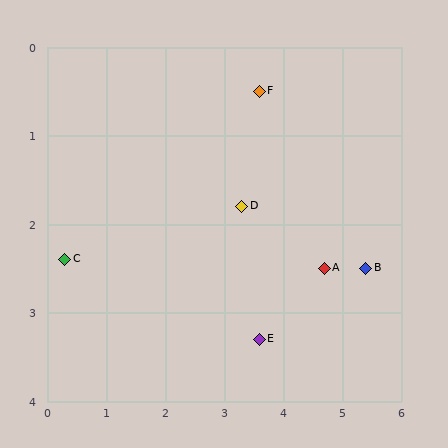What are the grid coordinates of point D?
Point D is at approximately (3.3, 1.8).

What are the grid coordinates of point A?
Point A is at approximately (4.7, 2.5).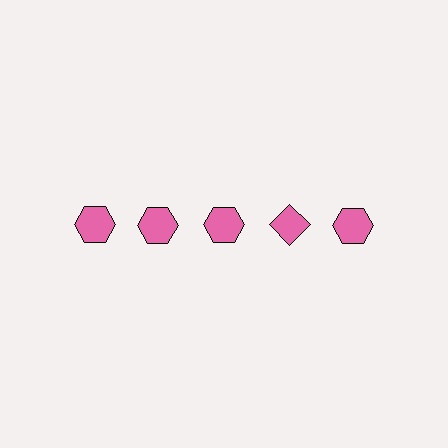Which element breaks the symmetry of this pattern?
The pink diamond in the top row, second from right column breaks the symmetry. All other shapes are pink hexagons.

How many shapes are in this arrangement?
There are 5 shapes arranged in a grid pattern.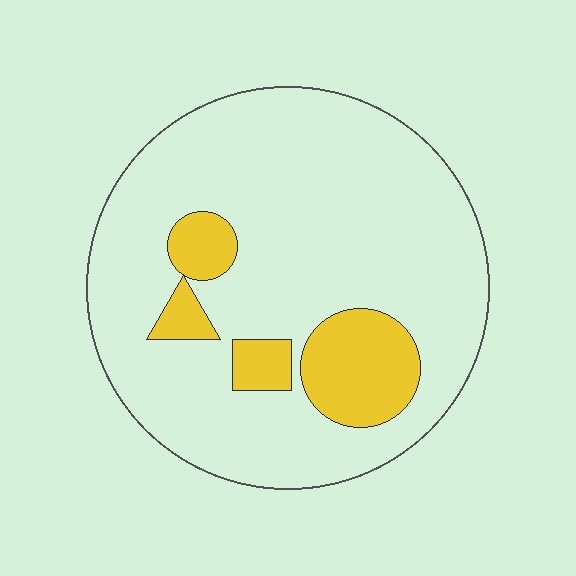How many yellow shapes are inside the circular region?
4.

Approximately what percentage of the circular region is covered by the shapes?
Approximately 15%.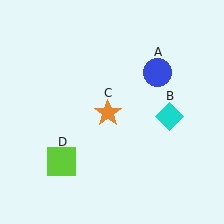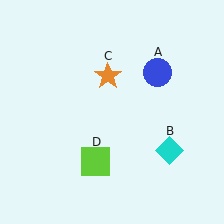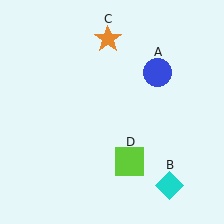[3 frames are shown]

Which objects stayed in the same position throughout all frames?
Blue circle (object A) remained stationary.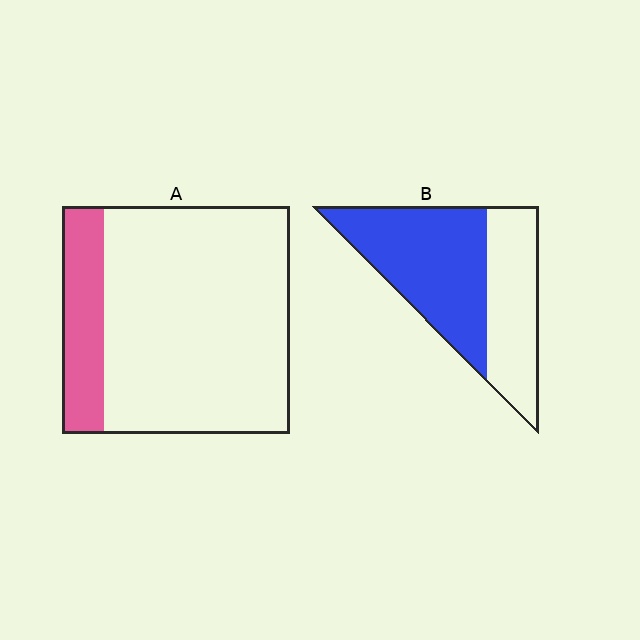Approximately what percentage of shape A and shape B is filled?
A is approximately 20% and B is approximately 60%.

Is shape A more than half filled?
No.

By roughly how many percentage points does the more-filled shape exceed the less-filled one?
By roughly 40 percentage points (B over A).